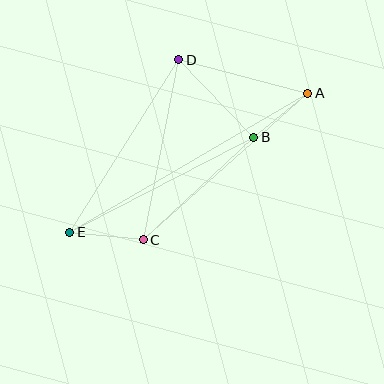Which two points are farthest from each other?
Points A and E are farthest from each other.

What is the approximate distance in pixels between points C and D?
The distance between C and D is approximately 184 pixels.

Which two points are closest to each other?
Points A and B are closest to each other.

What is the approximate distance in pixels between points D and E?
The distance between D and E is approximately 204 pixels.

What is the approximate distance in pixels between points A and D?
The distance between A and D is approximately 133 pixels.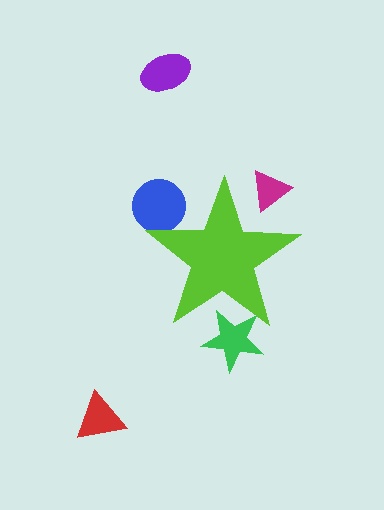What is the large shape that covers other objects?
A lime star.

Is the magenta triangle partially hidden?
Yes, the magenta triangle is partially hidden behind the lime star.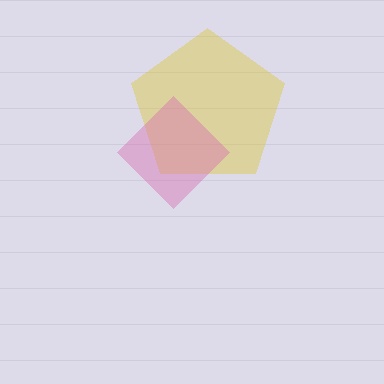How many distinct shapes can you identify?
There are 2 distinct shapes: a yellow pentagon, a pink diamond.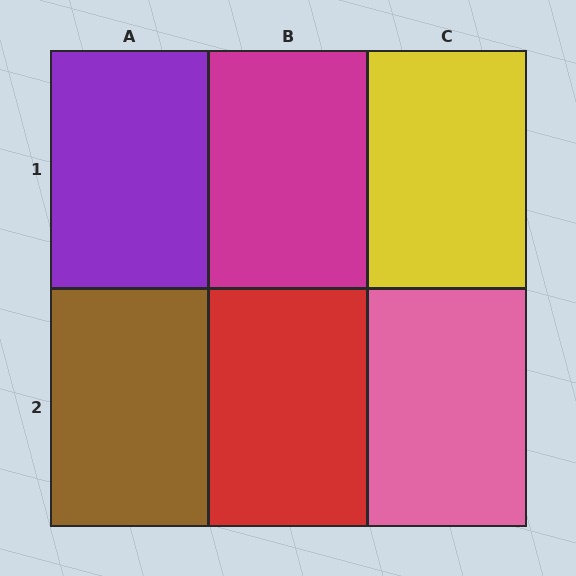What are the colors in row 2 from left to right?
Brown, red, pink.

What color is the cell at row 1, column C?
Yellow.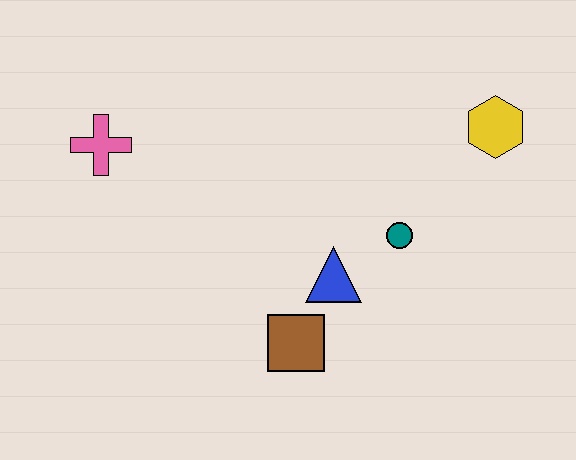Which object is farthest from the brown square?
The yellow hexagon is farthest from the brown square.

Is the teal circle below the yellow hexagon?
Yes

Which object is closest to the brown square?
The blue triangle is closest to the brown square.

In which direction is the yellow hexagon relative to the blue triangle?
The yellow hexagon is to the right of the blue triangle.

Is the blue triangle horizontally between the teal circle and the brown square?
Yes